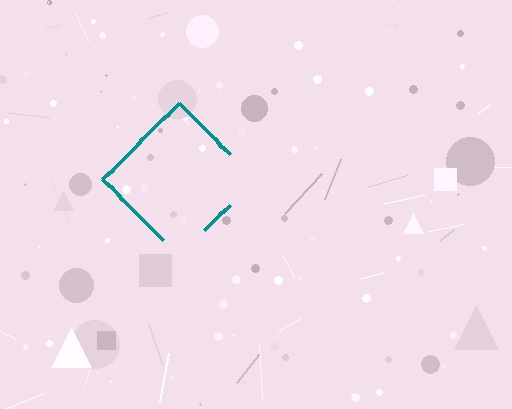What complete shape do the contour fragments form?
The contour fragments form a diamond.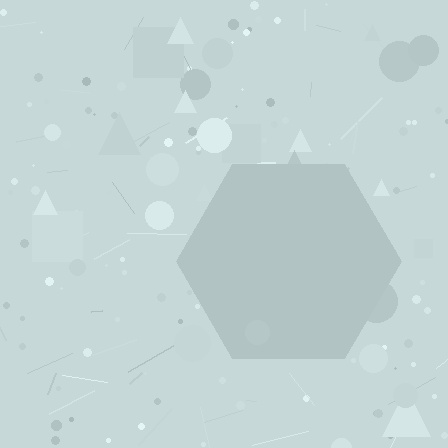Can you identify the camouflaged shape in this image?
The camouflaged shape is a hexagon.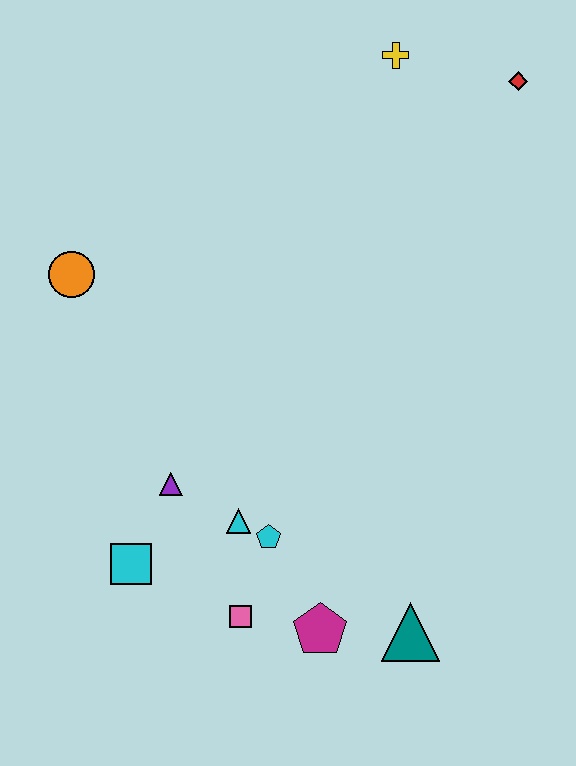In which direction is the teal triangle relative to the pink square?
The teal triangle is to the right of the pink square.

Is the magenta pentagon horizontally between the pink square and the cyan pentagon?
No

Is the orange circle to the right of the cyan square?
No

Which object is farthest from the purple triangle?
The red diamond is farthest from the purple triangle.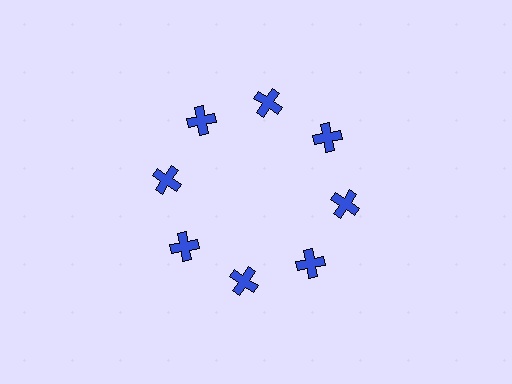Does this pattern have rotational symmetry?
Yes, this pattern has 8-fold rotational symmetry. It looks the same after rotating 45 degrees around the center.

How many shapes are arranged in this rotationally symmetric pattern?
There are 8 shapes, arranged in 8 groups of 1.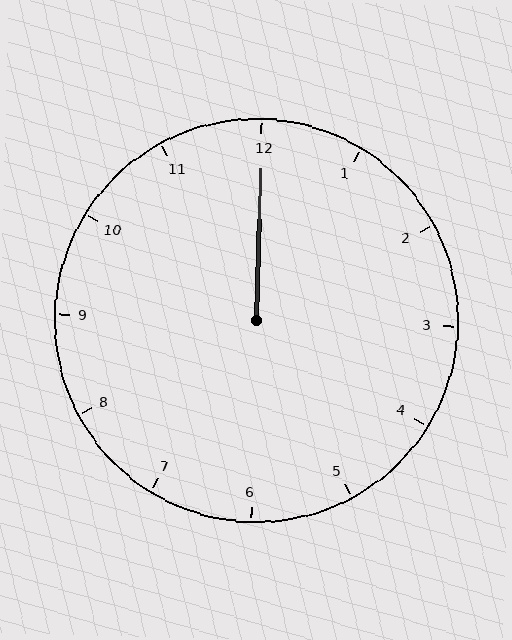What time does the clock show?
12:00.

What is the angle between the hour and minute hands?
Approximately 0 degrees.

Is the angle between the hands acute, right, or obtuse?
It is acute.